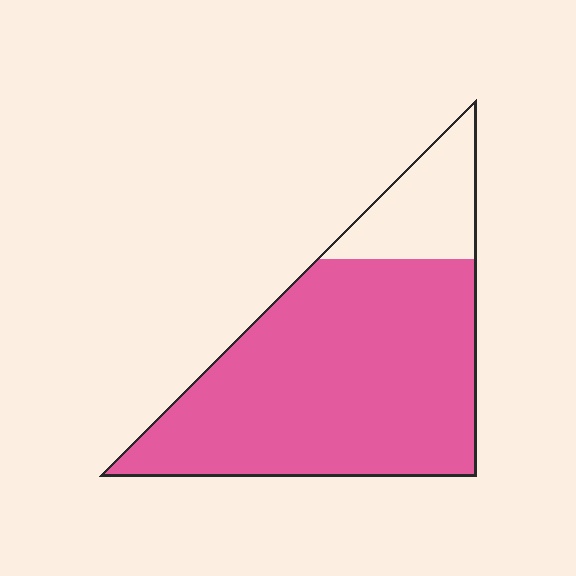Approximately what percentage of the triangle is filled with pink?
Approximately 80%.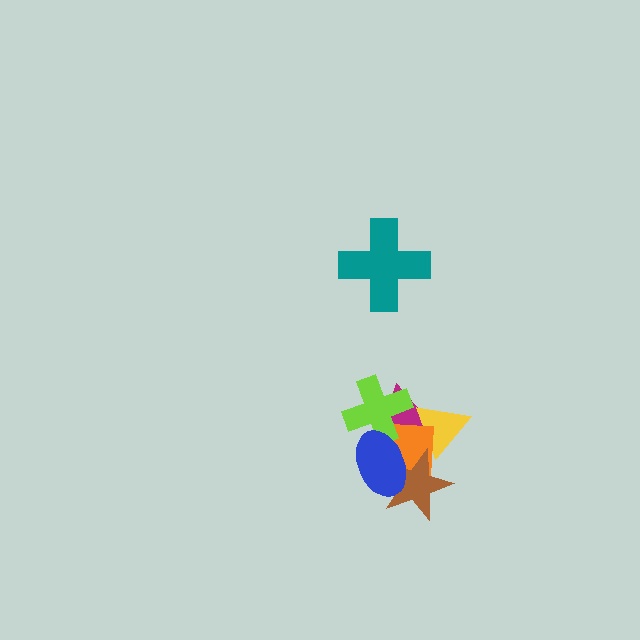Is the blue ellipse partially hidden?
No, no other shape covers it.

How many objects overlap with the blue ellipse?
4 objects overlap with the blue ellipse.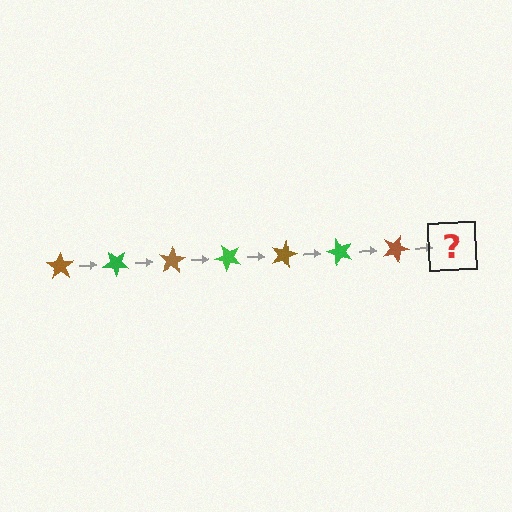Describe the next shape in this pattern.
It should be a green star, rotated 280 degrees from the start.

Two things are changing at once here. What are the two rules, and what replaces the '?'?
The two rules are that it rotates 40 degrees each step and the color cycles through brown and green. The '?' should be a green star, rotated 280 degrees from the start.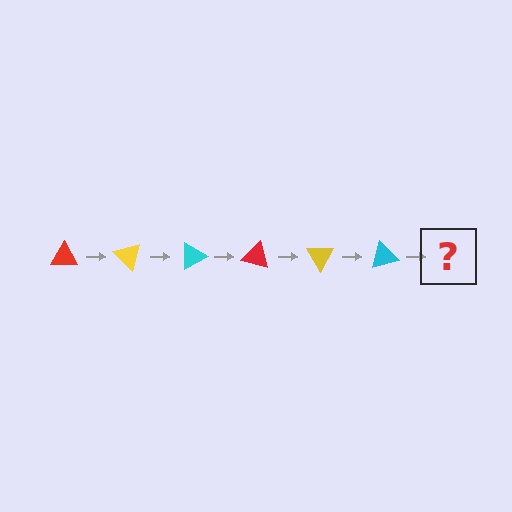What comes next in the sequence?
The next element should be a red triangle, rotated 270 degrees from the start.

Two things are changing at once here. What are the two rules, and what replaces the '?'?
The two rules are that it rotates 45 degrees each step and the color cycles through red, yellow, and cyan. The '?' should be a red triangle, rotated 270 degrees from the start.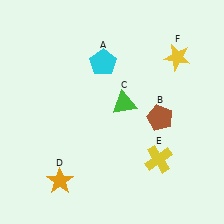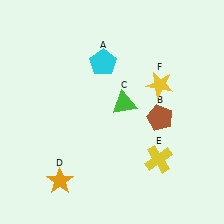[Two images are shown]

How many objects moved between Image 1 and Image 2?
1 object moved between the two images.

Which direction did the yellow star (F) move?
The yellow star (F) moved down.